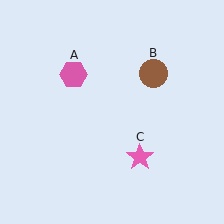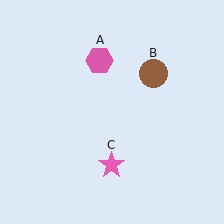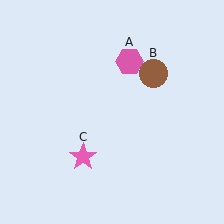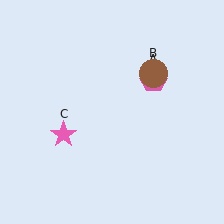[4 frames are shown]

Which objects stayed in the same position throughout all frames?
Brown circle (object B) remained stationary.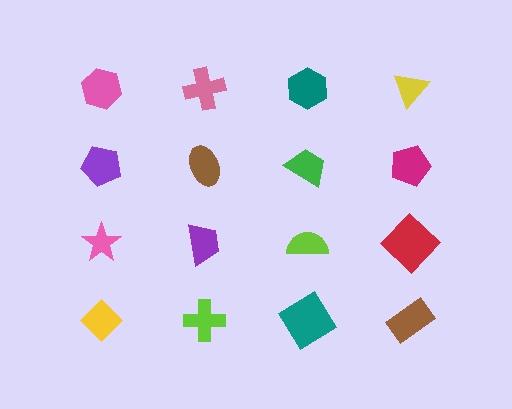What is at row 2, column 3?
A green trapezoid.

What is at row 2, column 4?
A magenta pentagon.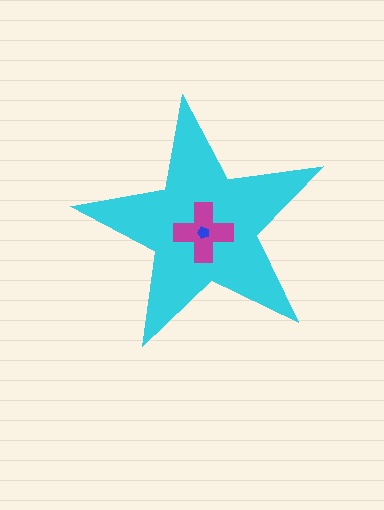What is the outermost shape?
The cyan star.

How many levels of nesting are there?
3.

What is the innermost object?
The blue pentagon.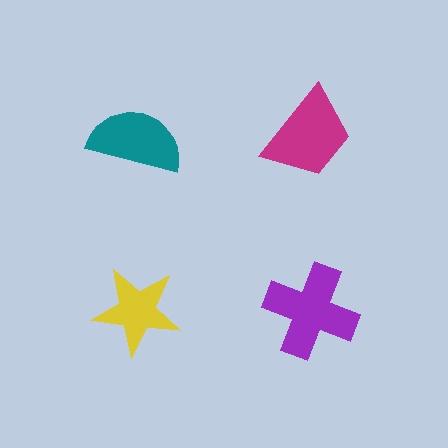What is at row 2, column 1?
A yellow star.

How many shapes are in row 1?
2 shapes.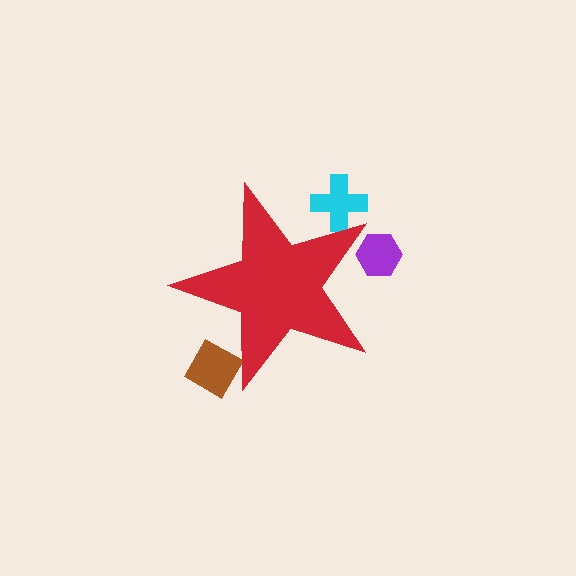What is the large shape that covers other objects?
A red star.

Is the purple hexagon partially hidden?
Yes, the purple hexagon is partially hidden behind the red star.